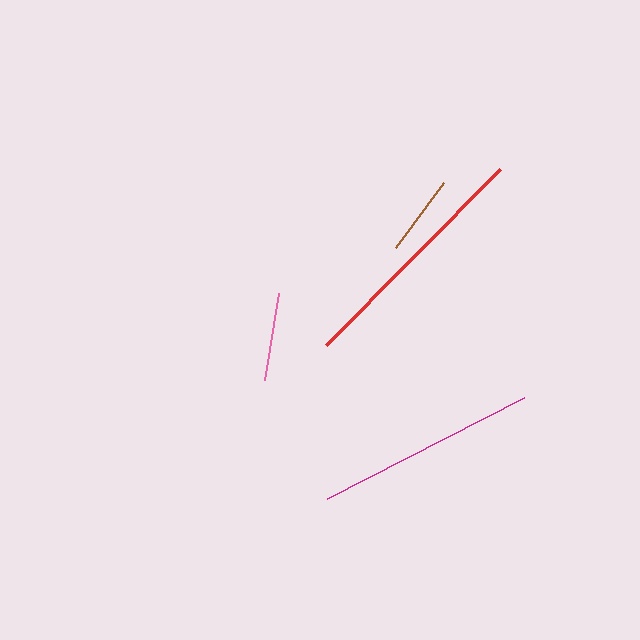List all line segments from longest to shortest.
From longest to shortest: red, magenta, pink, brown.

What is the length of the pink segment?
The pink segment is approximately 88 pixels long.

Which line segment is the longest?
The red line is the longest at approximately 247 pixels.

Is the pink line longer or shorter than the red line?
The red line is longer than the pink line.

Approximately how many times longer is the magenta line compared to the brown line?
The magenta line is approximately 2.7 times the length of the brown line.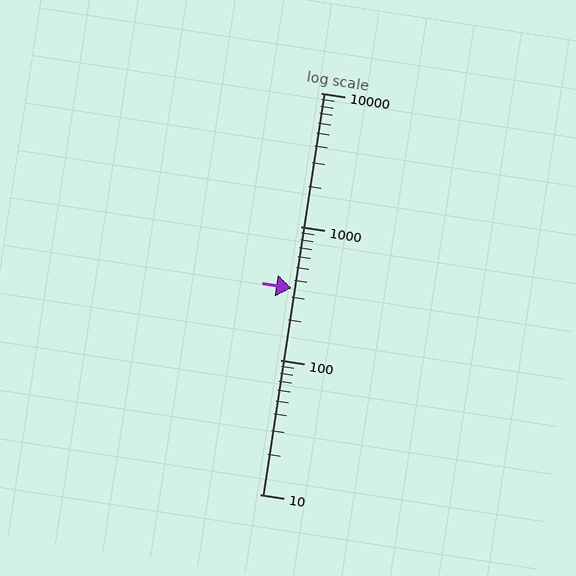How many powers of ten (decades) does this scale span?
The scale spans 3 decades, from 10 to 10000.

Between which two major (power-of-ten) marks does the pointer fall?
The pointer is between 100 and 1000.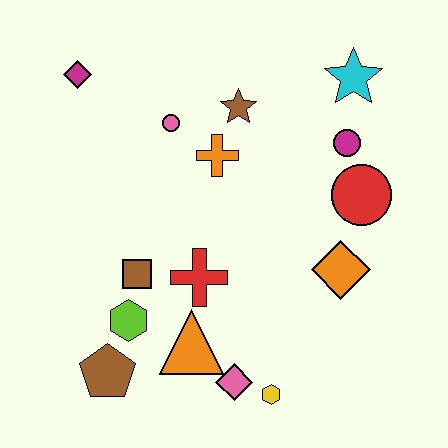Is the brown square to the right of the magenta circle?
No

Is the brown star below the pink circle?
No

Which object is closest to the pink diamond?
The yellow hexagon is closest to the pink diamond.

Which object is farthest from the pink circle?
The yellow hexagon is farthest from the pink circle.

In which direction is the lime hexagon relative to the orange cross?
The lime hexagon is below the orange cross.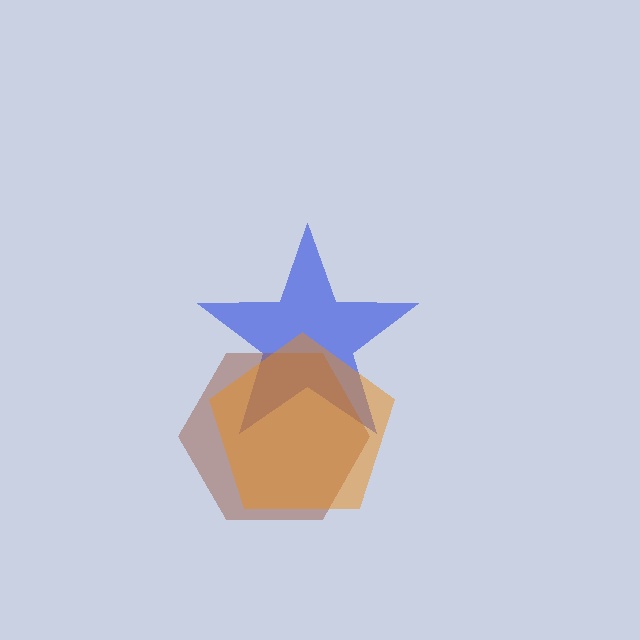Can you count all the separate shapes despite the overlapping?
Yes, there are 3 separate shapes.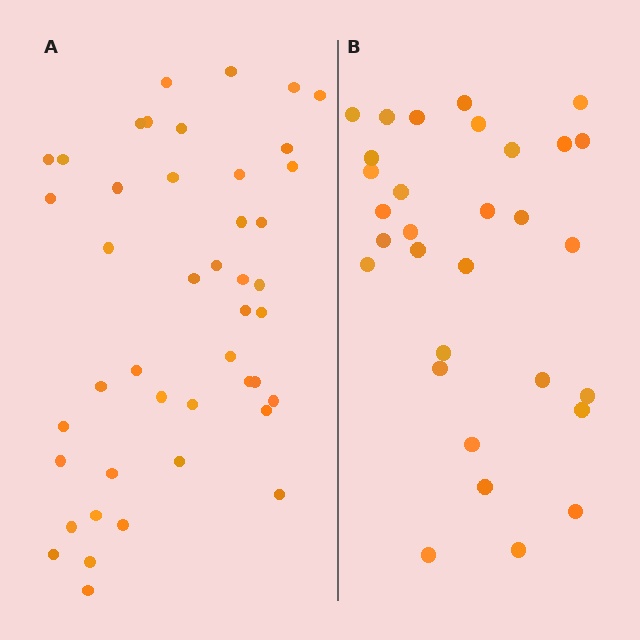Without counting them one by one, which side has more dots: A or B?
Region A (the left region) has more dots.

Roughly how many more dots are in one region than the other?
Region A has approximately 15 more dots than region B.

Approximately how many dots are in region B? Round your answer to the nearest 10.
About 30 dots. (The exact count is 31, which rounds to 30.)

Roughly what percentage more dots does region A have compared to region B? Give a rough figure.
About 40% more.